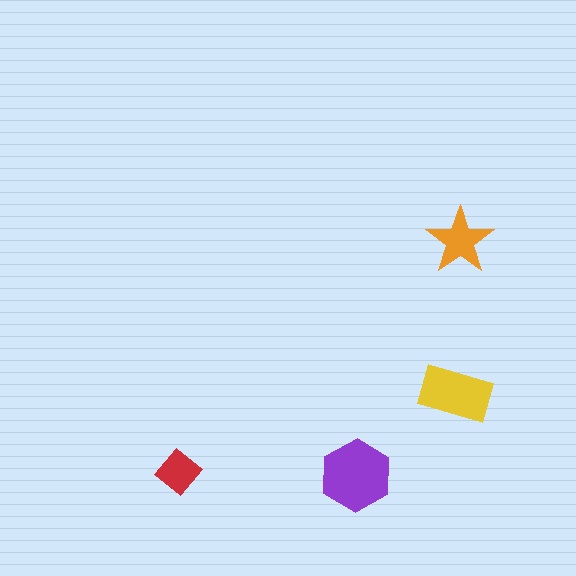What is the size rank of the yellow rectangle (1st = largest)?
2nd.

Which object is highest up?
The orange star is topmost.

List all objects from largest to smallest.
The purple hexagon, the yellow rectangle, the orange star, the red diamond.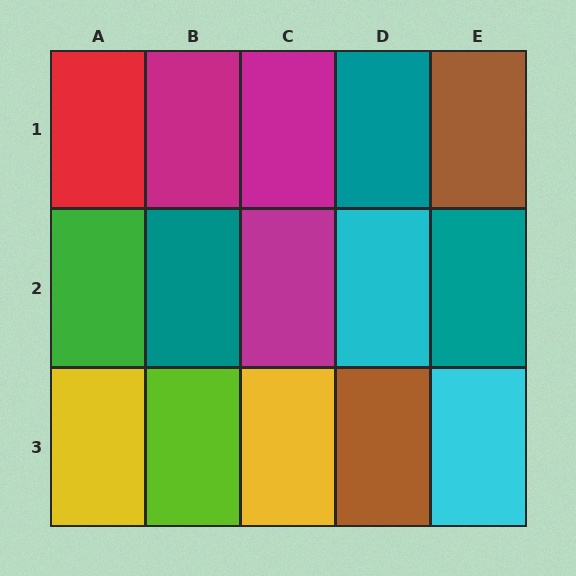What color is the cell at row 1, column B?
Magenta.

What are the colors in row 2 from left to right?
Green, teal, magenta, cyan, teal.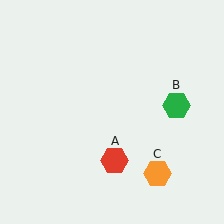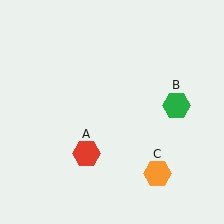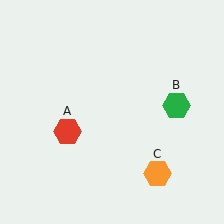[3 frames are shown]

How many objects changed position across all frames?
1 object changed position: red hexagon (object A).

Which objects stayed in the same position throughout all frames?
Green hexagon (object B) and orange hexagon (object C) remained stationary.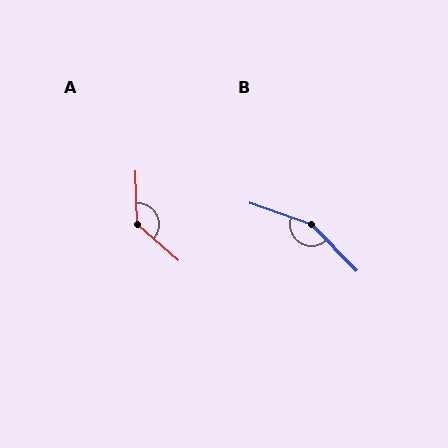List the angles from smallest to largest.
A (134°), B (154°).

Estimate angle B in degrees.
Approximately 154 degrees.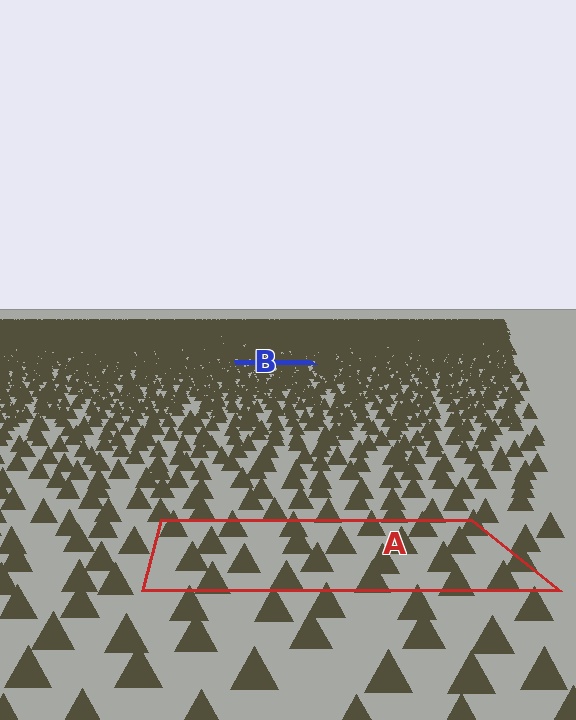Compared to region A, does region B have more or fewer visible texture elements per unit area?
Region B has more texture elements per unit area — they are packed more densely because it is farther away.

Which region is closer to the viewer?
Region A is closer. The texture elements there are larger and more spread out.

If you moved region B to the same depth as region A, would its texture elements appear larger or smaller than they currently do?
They would appear larger. At a closer depth, the same texture elements are projected at a bigger on-screen size.